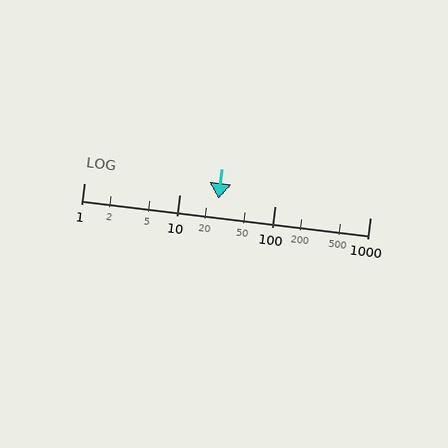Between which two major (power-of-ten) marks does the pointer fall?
The pointer is between 10 and 100.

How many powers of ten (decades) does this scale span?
The scale spans 3 decades, from 1 to 1000.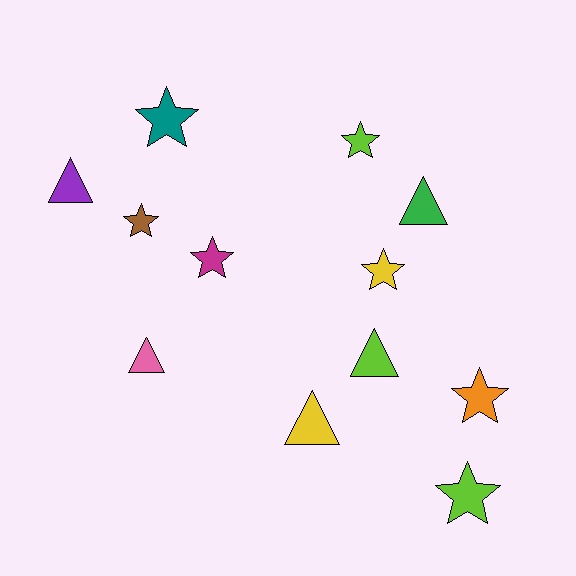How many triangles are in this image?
There are 5 triangles.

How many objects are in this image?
There are 12 objects.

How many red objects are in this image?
There are no red objects.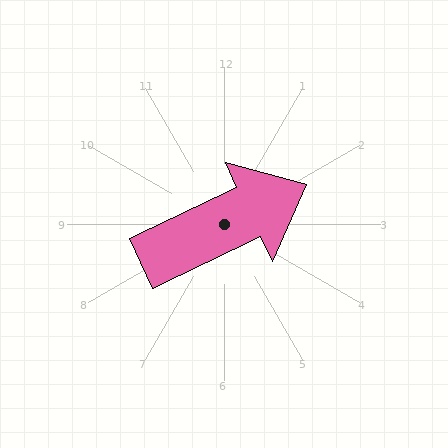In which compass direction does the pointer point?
Northeast.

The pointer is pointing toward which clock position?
Roughly 2 o'clock.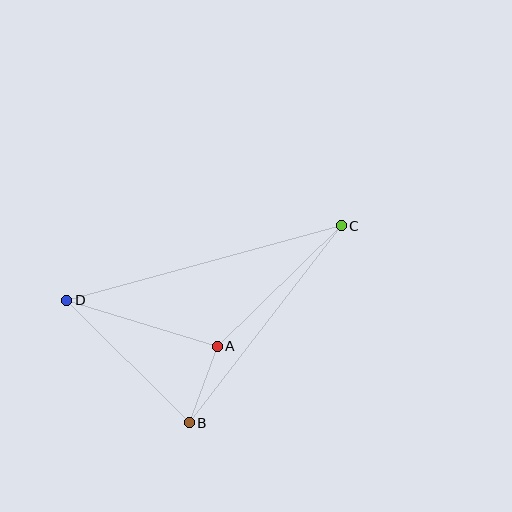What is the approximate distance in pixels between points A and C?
The distance between A and C is approximately 173 pixels.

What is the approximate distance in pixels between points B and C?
The distance between B and C is approximately 249 pixels.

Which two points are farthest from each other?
Points C and D are farthest from each other.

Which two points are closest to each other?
Points A and B are closest to each other.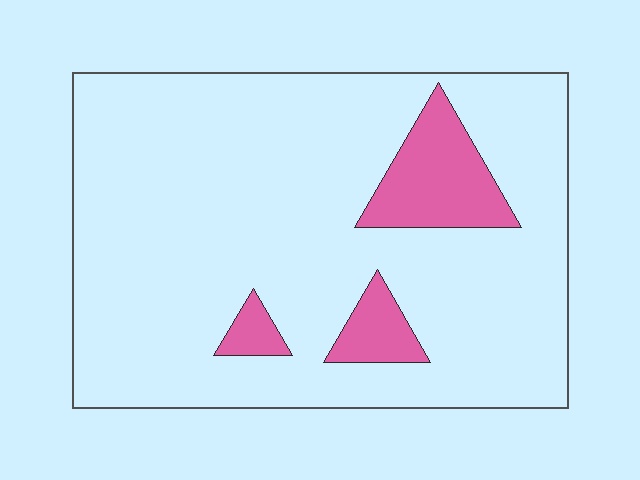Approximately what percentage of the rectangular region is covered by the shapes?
Approximately 10%.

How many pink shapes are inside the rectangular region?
3.